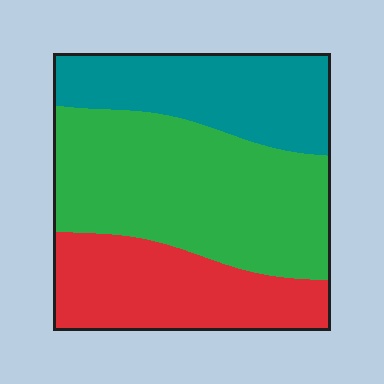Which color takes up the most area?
Green, at roughly 45%.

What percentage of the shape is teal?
Teal takes up about one quarter (1/4) of the shape.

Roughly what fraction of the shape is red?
Red takes up between a sixth and a third of the shape.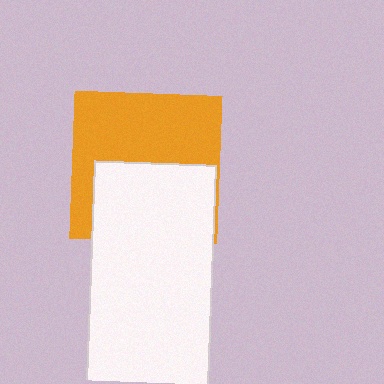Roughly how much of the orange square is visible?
About half of it is visible (roughly 55%).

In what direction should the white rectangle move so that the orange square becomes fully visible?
The white rectangle should move down. That is the shortest direction to clear the overlap and leave the orange square fully visible.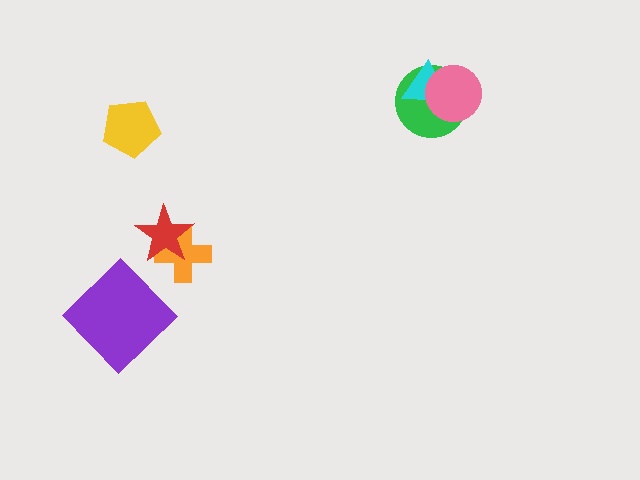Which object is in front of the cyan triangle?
The pink circle is in front of the cyan triangle.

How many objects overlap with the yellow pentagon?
0 objects overlap with the yellow pentagon.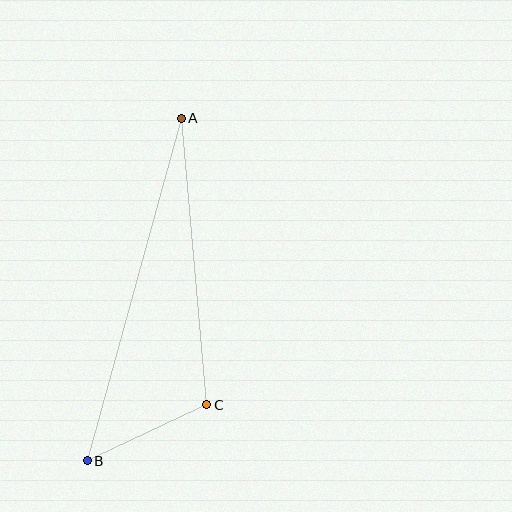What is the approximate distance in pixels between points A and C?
The distance between A and C is approximately 287 pixels.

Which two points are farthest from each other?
Points A and B are farthest from each other.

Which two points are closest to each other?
Points B and C are closest to each other.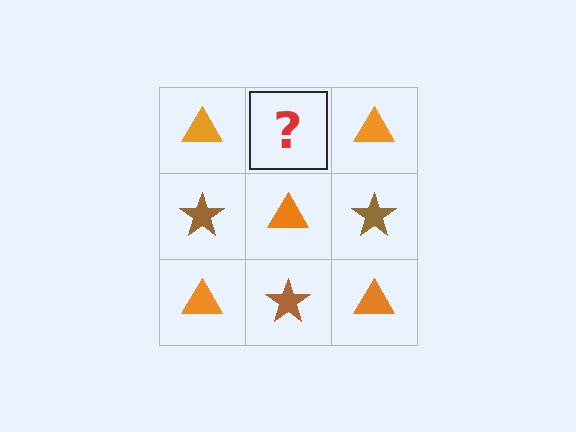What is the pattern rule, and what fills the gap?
The rule is that it alternates orange triangle and brown star in a checkerboard pattern. The gap should be filled with a brown star.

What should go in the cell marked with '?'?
The missing cell should contain a brown star.